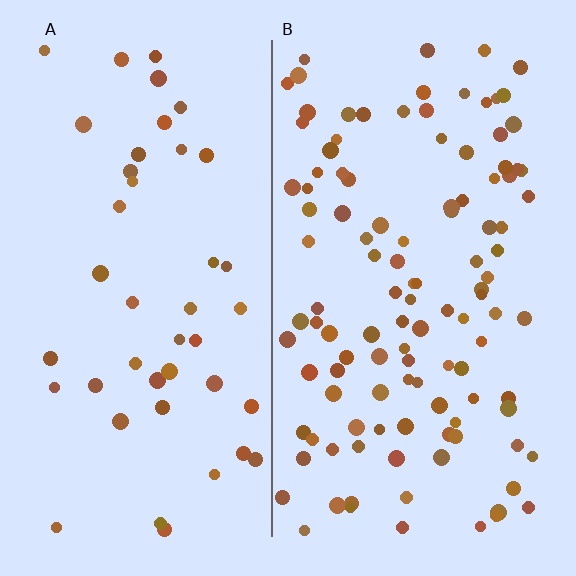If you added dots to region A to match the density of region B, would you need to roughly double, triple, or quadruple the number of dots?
Approximately triple.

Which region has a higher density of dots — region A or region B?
B (the right).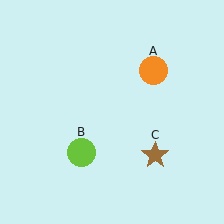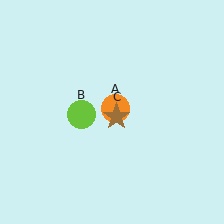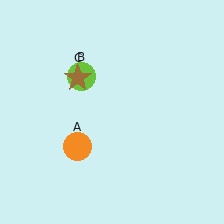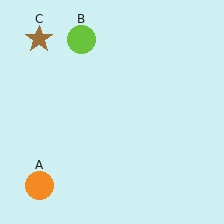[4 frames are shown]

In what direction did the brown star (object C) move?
The brown star (object C) moved up and to the left.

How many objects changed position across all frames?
3 objects changed position: orange circle (object A), lime circle (object B), brown star (object C).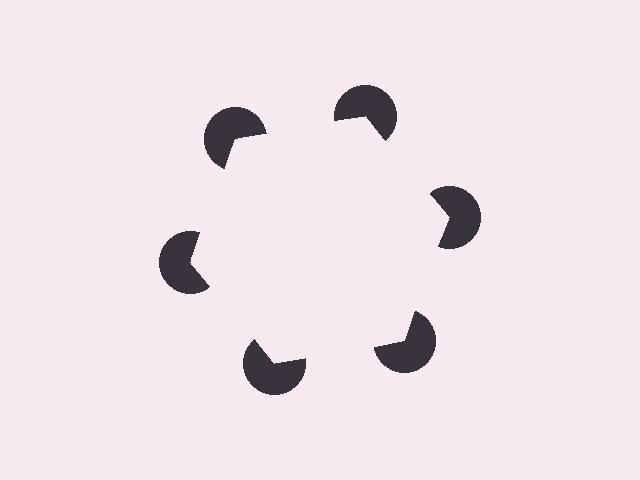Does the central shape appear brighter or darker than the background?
It typically appears slightly brighter than the background, even though no actual brightness change is drawn.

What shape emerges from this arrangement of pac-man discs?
An illusory hexagon — its edges are inferred from the aligned wedge cuts in the pac-man discs, not physically drawn.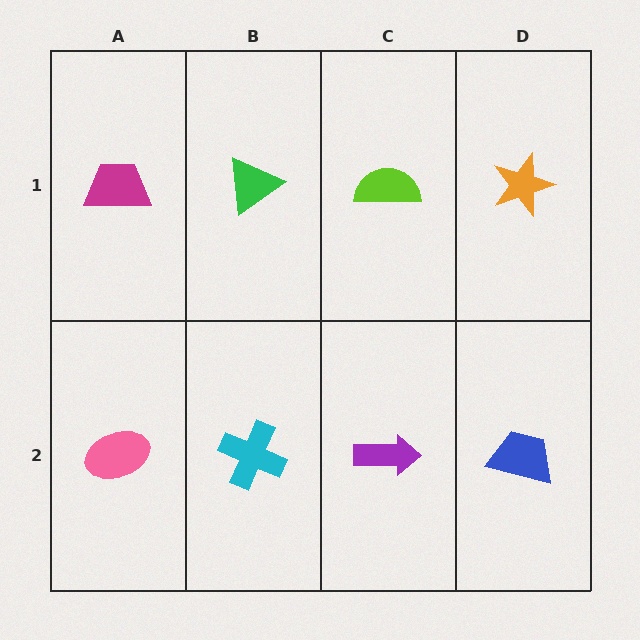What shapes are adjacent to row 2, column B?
A green triangle (row 1, column B), a pink ellipse (row 2, column A), a purple arrow (row 2, column C).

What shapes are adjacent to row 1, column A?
A pink ellipse (row 2, column A), a green triangle (row 1, column B).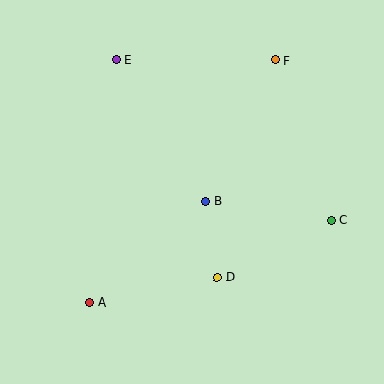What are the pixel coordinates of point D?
Point D is at (217, 277).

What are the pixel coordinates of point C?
Point C is at (331, 220).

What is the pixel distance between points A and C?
The distance between A and C is 255 pixels.